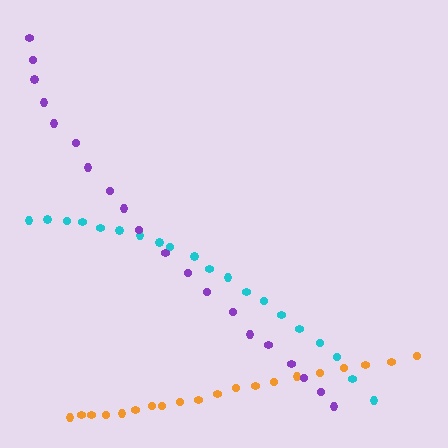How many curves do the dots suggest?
There are 3 distinct paths.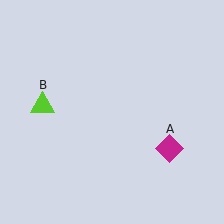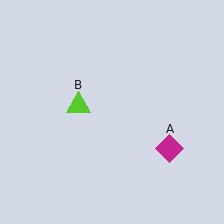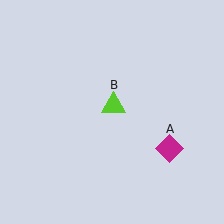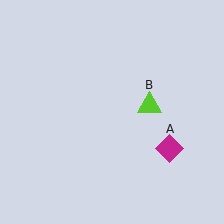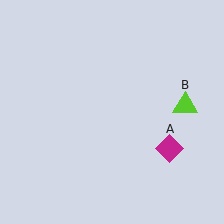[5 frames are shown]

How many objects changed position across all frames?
1 object changed position: lime triangle (object B).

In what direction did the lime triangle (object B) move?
The lime triangle (object B) moved right.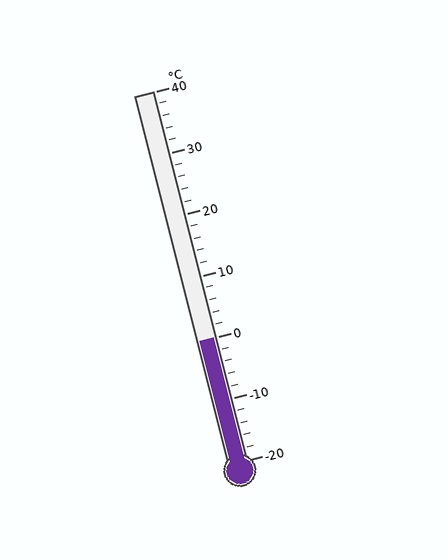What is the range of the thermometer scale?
The thermometer scale ranges from -20°C to 40°C.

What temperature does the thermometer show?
The thermometer shows approximately 0°C.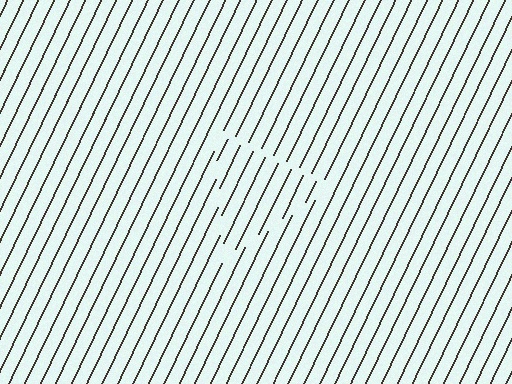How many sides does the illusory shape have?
3 sides — the line-ends trace a triangle.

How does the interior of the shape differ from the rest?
The interior of the shape contains the same grating, shifted by half a period — the contour is defined by the phase discontinuity where line-ends from the inner and outer gratings abut.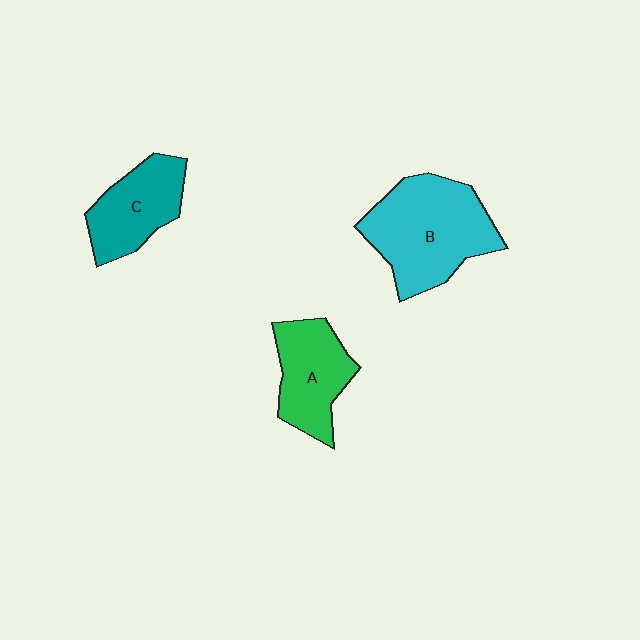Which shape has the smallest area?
Shape C (teal).